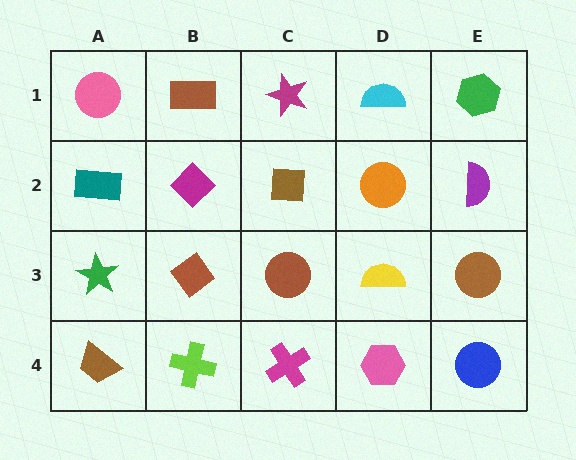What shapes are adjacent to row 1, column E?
A purple semicircle (row 2, column E), a cyan semicircle (row 1, column D).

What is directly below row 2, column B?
A brown diamond.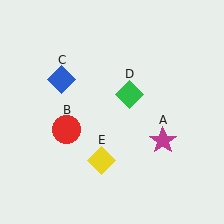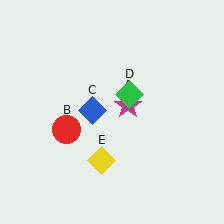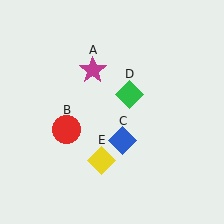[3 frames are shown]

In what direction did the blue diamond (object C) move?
The blue diamond (object C) moved down and to the right.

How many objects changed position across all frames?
2 objects changed position: magenta star (object A), blue diamond (object C).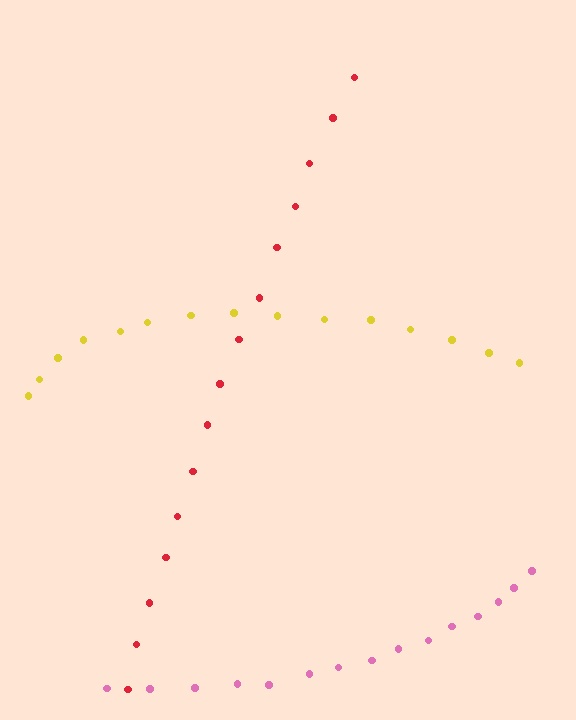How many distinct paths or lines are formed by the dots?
There are 3 distinct paths.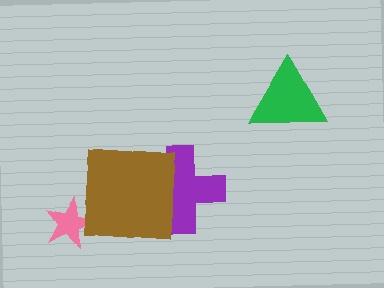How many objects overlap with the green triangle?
0 objects overlap with the green triangle.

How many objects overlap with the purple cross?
1 object overlaps with the purple cross.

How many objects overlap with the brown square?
1 object overlaps with the brown square.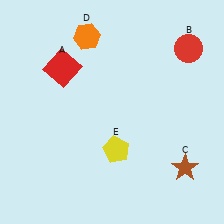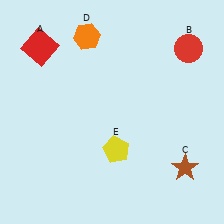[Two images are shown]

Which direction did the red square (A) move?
The red square (A) moved left.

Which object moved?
The red square (A) moved left.